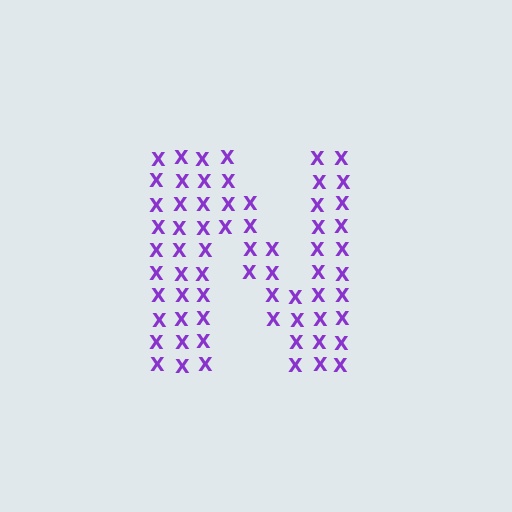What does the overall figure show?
The overall figure shows the letter N.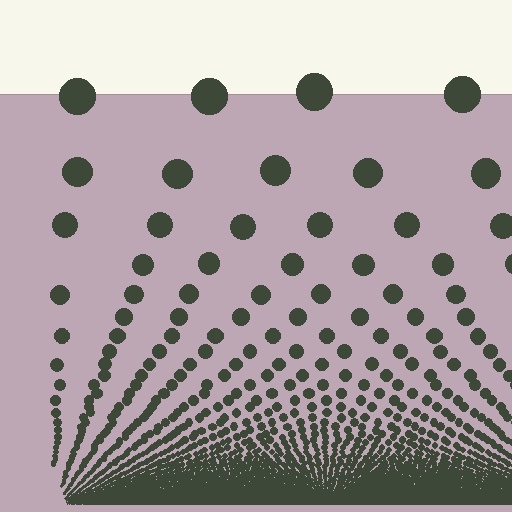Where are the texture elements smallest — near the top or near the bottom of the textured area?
Near the bottom.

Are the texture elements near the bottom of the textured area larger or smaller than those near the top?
Smaller. The gradient is inverted — elements near the bottom are smaller and denser.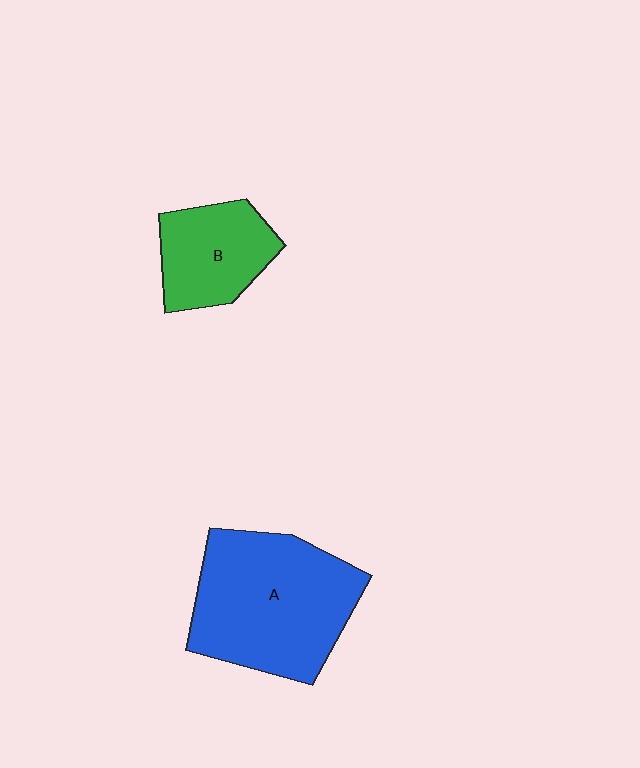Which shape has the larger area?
Shape A (blue).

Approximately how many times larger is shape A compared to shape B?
Approximately 1.9 times.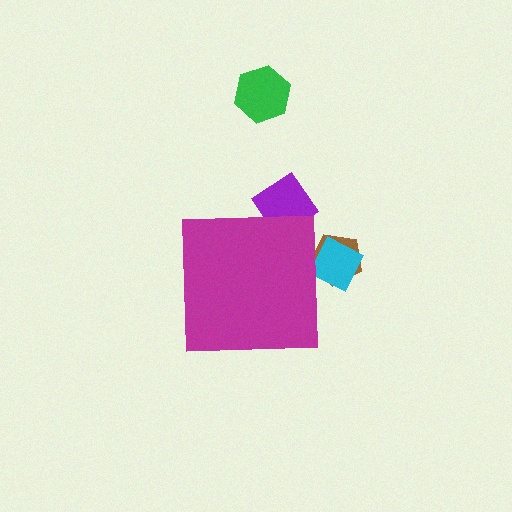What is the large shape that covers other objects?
A magenta square.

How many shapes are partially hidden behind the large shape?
3 shapes are partially hidden.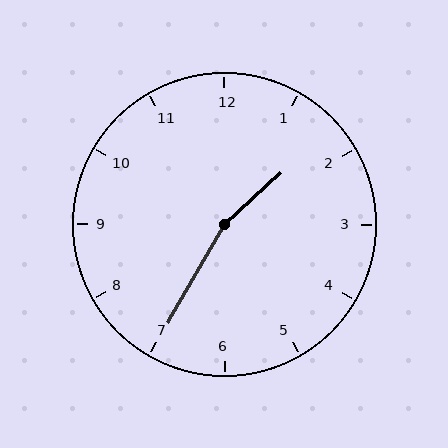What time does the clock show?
1:35.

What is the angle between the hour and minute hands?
Approximately 162 degrees.